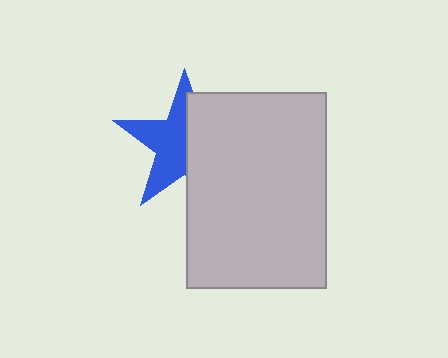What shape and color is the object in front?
The object in front is a light gray rectangle.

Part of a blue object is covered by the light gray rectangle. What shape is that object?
It is a star.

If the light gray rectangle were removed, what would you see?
You would see the complete blue star.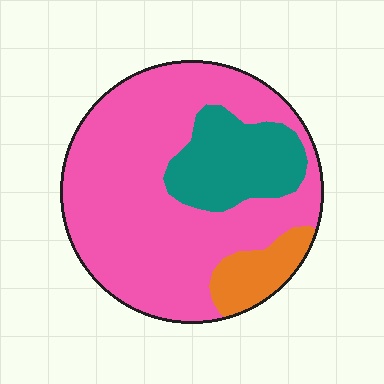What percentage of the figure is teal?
Teal takes up about one fifth (1/5) of the figure.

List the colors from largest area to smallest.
From largest to smallest: pink, teal, orange.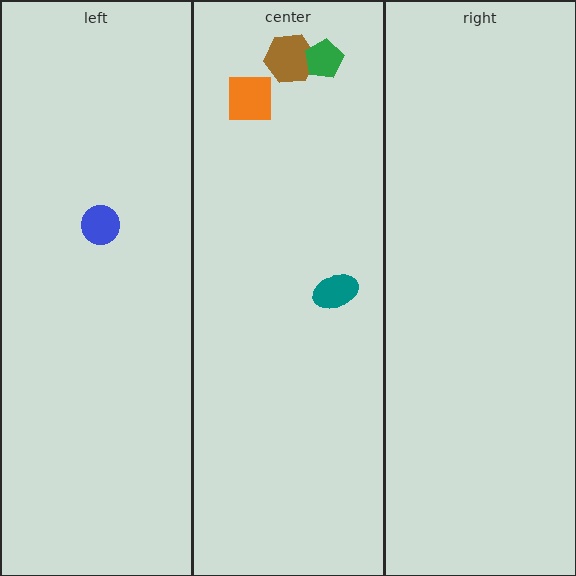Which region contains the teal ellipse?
The center region.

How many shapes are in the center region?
4.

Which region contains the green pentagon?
The center region.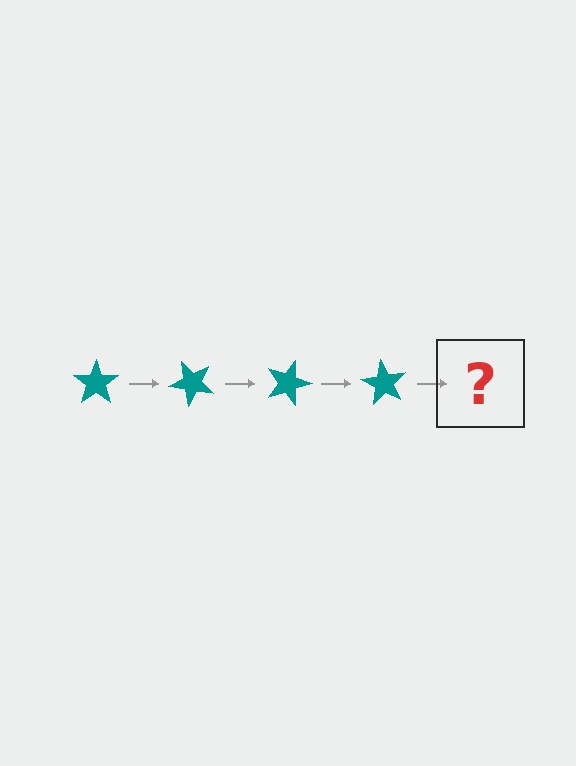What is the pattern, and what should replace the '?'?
The pattern is that the star rotates 45 degrees each step. The '?' should be a teal star rotated 180 degrees.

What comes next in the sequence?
The next element should be a teal star rotated 180 degrees.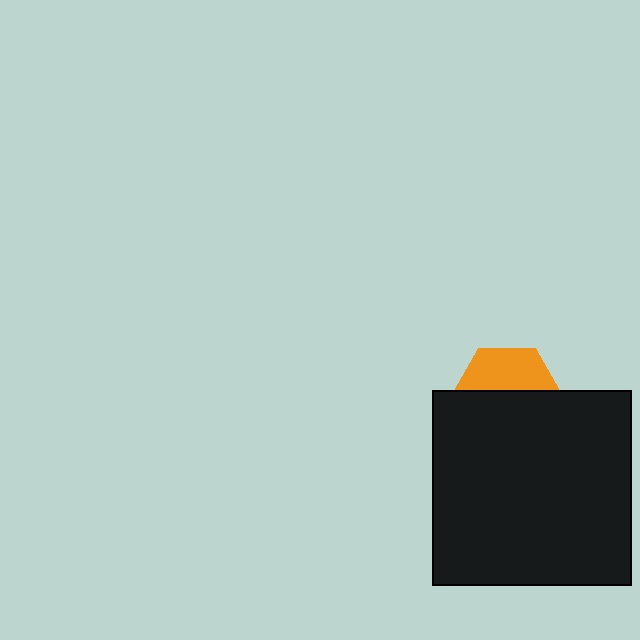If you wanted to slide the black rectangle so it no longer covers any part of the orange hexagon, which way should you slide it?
Slide it down — that is the most direct way to separate the two shapes.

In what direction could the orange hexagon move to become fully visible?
The orange hexagon could move up. That would shift it out from behind the black rectangle entirely.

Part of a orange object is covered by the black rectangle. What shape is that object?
It is a hexagon.